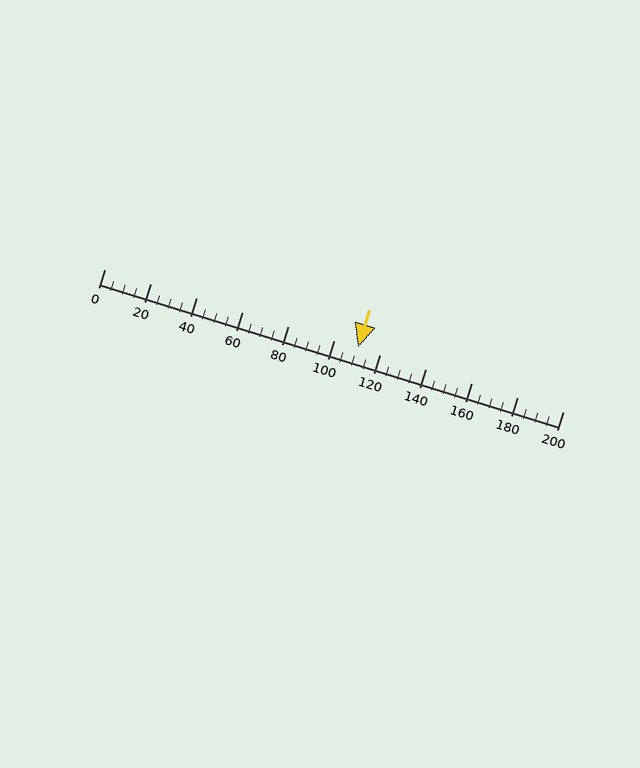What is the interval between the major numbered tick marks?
The major tick marks are spaced 20 units apart.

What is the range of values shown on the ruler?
The ruler shows values from 0 to 200.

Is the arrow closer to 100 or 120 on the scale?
The arrow is closer to 120.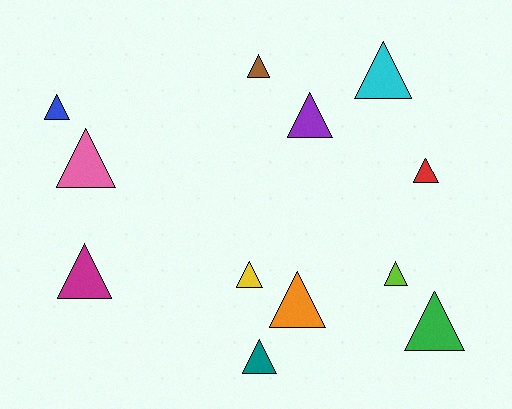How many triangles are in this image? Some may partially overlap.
There are 12 triangles.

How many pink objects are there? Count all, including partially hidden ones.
There is 1 pink object.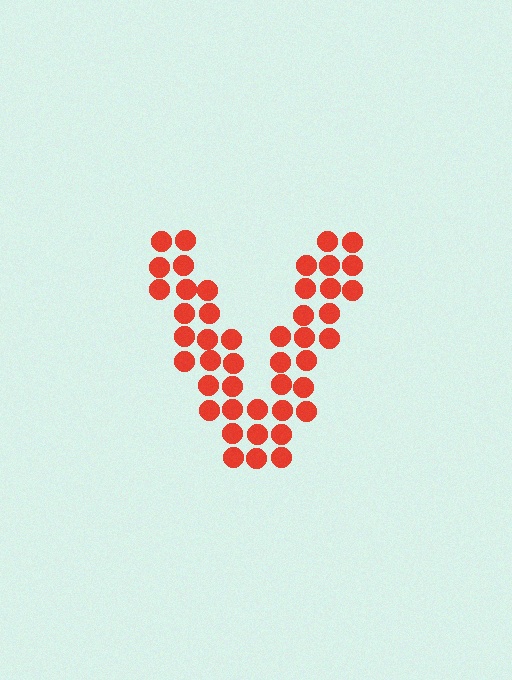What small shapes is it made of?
It is made of small circles.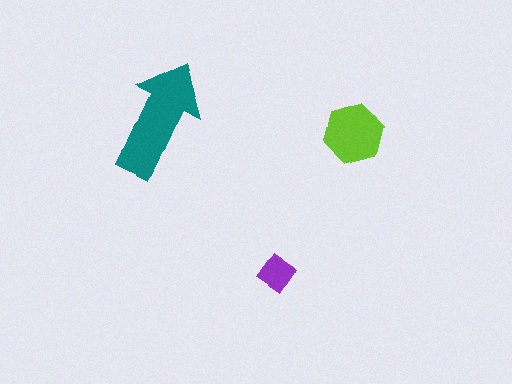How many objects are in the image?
There are 3 objects in the image.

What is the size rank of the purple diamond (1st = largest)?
3rd.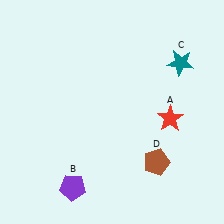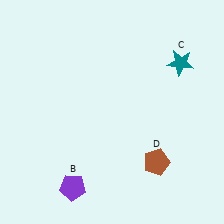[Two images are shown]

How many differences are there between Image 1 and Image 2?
There is 1 difference between the two images.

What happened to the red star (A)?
The red star (A) was removed in Image 2. It was in the bottom-right area of Image 1.